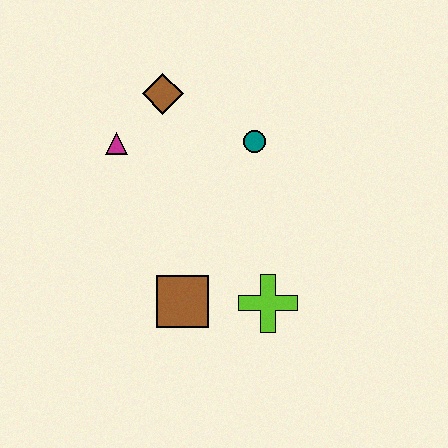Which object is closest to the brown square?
The lime cross is closest to the brown square.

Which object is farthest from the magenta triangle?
The lime cross is farthest from the magenta triangle.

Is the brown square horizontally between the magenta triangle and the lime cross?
Yes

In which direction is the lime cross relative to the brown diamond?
The lime cross is below the brown diamond.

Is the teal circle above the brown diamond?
No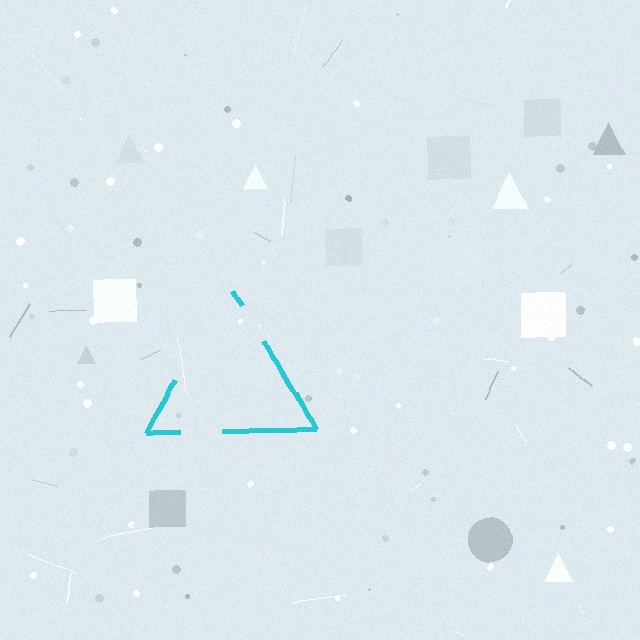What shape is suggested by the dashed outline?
The dashed outline suggests a triangle.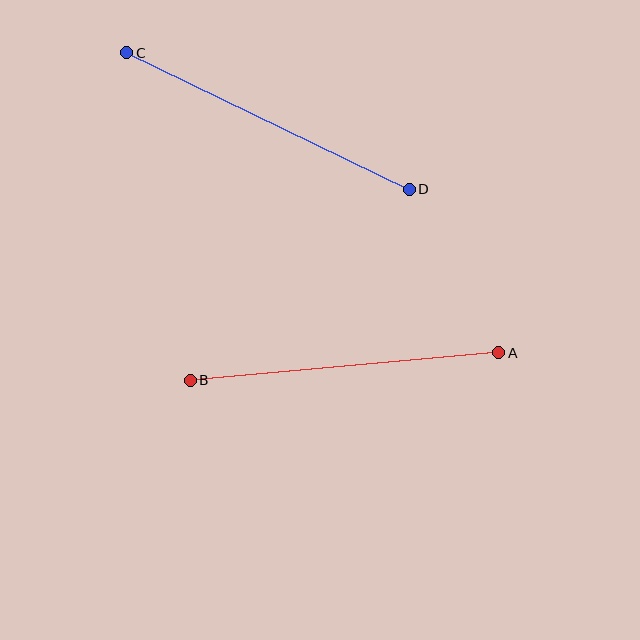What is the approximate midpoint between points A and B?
The midpoint is at approximately (344, 367) pixels.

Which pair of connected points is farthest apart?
Points C and D are farthest apart.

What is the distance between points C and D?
The distance is approximately 314 pixels.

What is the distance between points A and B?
The distance is approximately 309 pixels.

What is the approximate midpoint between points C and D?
The midpoint is at approximately (268, 121) pixels.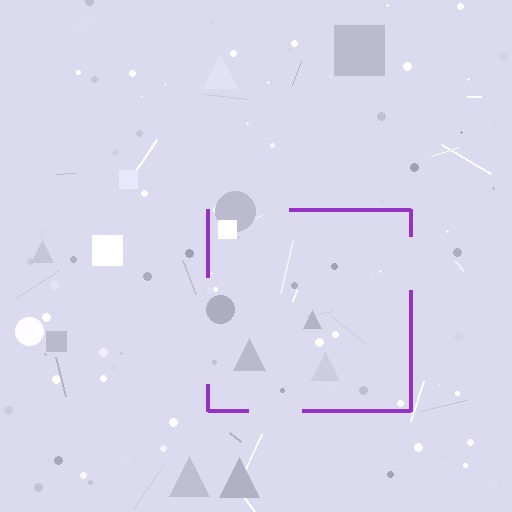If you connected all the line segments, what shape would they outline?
They would outline a square.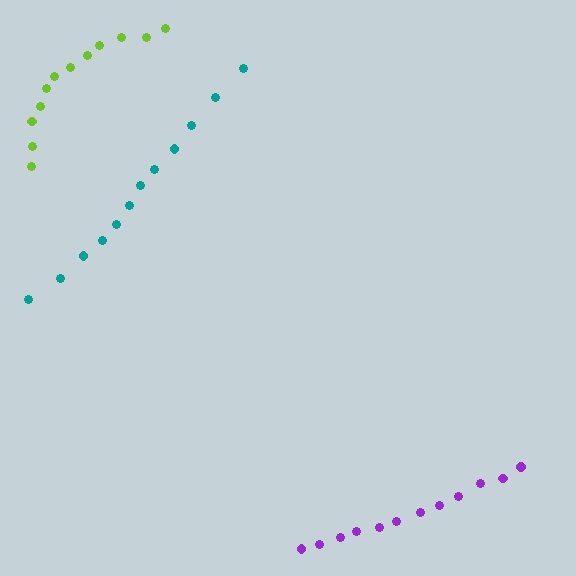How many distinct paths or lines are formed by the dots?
There are 3 distinct paths.